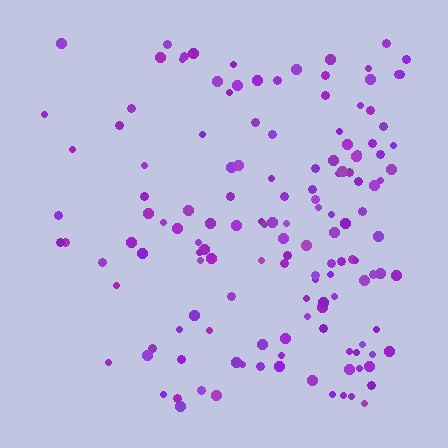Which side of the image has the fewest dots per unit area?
The left.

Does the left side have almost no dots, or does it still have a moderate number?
Still a moderate number, just noticeably fewer than the right.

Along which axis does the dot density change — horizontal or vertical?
Horizontal.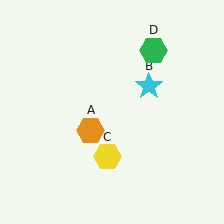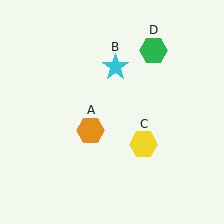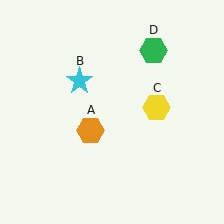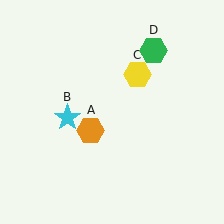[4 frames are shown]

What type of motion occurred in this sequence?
The cyan star (object B), yellow hexagon (object C) rotated counterclockwise around the center of the scene.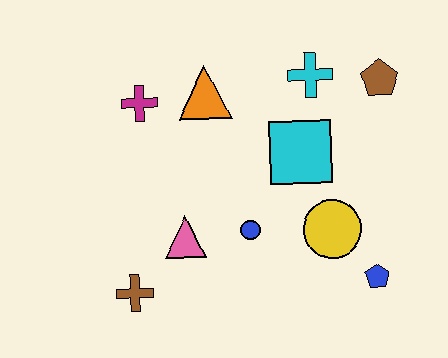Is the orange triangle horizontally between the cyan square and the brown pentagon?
No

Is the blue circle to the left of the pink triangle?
No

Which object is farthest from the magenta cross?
The blue pentagon is farthest from the magenta cross.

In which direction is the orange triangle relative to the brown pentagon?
The orange triangle is to the left of the brown pentagon.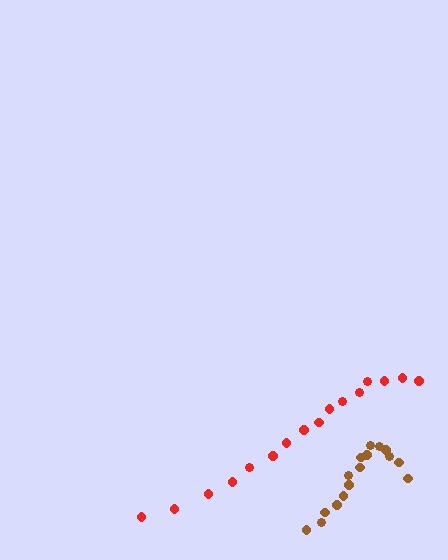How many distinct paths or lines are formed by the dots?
There are 2 distinct paths.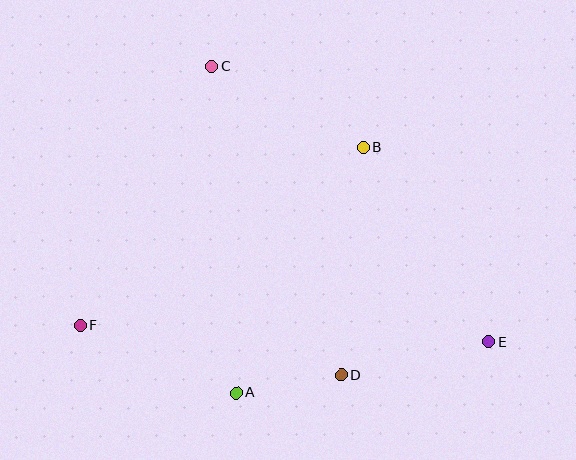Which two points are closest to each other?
Points A and D are closest to each other.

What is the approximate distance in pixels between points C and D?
The distance between C and D is approximately 335 pixels.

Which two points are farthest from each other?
Points E and F are farthest from each other.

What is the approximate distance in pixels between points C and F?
The distance between C and F is approximately 291 pixels.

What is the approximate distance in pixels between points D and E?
The distance between D and E is approximately 151 pixels.